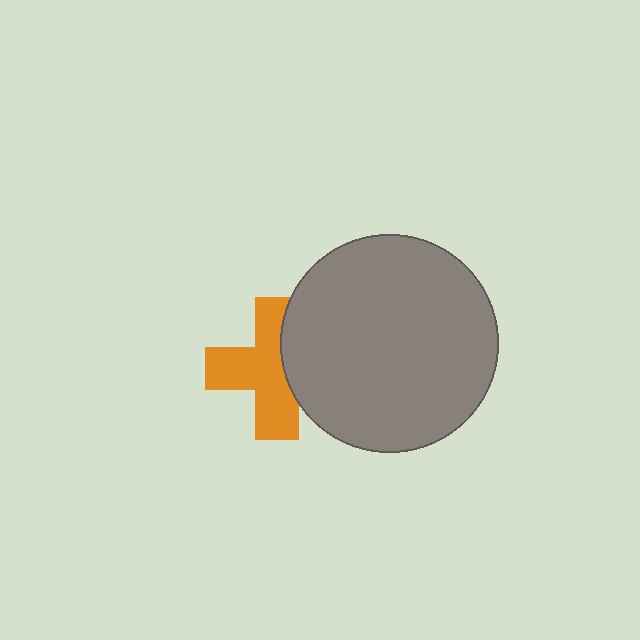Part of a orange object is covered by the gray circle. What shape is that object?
It is a cross.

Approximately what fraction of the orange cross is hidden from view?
Roughly 35% of the orange cross is hidden behind the gray circle.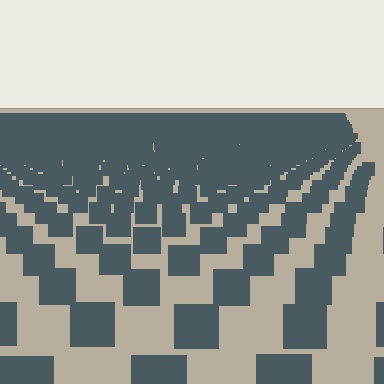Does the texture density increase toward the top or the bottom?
Density increases toward the top.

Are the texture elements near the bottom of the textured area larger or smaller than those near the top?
Larger. Near the bottom, elements are closer to the viewer and appear at a bigger on-screen size.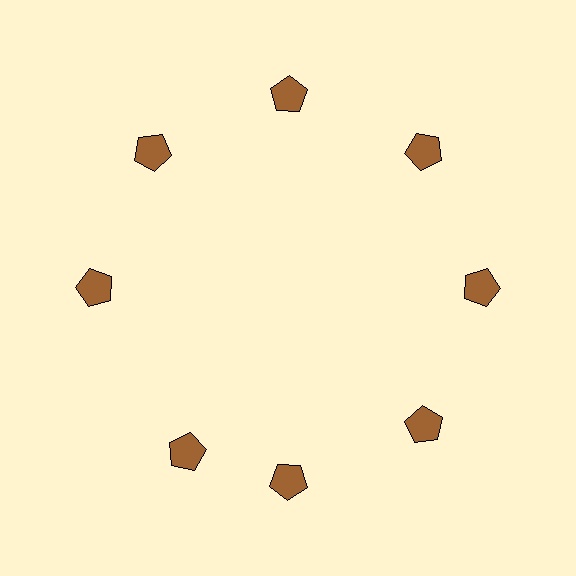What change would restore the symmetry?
The symmetry would be restored by rotating it back into even spacing with its neighbors so that all 8 pentagons sit at equal angles and equal distance from the center.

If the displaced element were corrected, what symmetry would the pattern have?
It would have 8-fold rotational symmetry — the pattern would map onto itself every 45 degrees.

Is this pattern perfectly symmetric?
No. The 8 brown pentagons are arranged in a ring, but one element near the 8 o'clock position is rotated out of alignment along the ring, breaking the 8-fold rotational symmetry.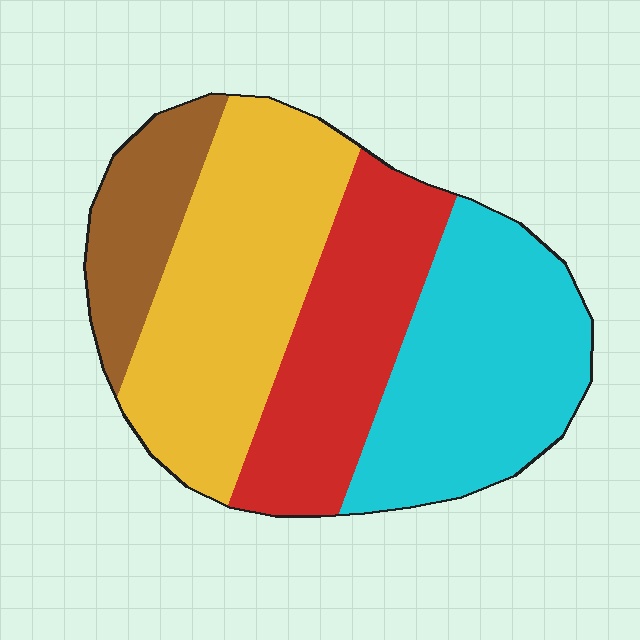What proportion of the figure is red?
Red covers around 25% of the figure.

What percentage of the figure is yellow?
Yellow covers about 35% of the figure.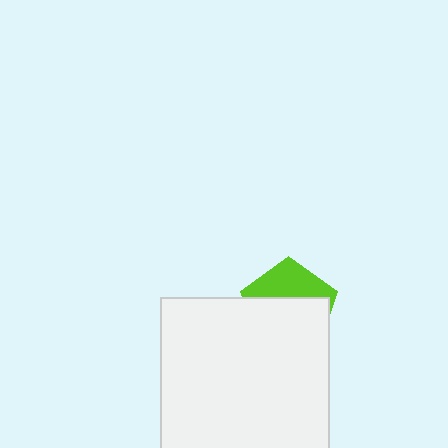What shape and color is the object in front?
The object in front is a white square.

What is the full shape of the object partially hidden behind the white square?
The partially hidden object is a lime pentagon.